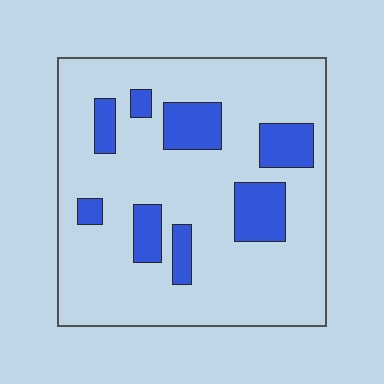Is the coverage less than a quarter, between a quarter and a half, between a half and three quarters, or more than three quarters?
Less than a quarter.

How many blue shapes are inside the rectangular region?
8.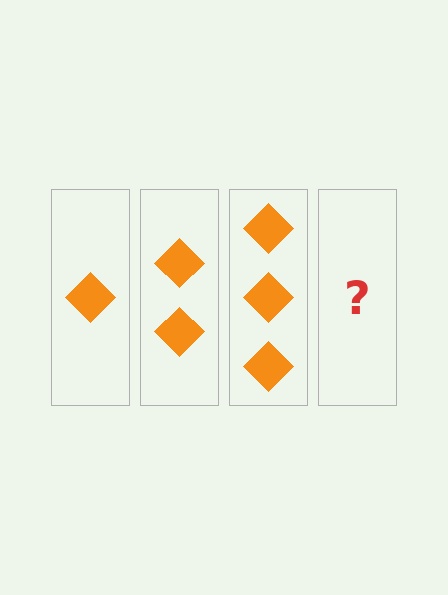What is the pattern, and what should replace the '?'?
The pattern is that each step adds one more diamond. The '?' should be 4 diamonds.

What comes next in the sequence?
The next element should be 4 diamonds.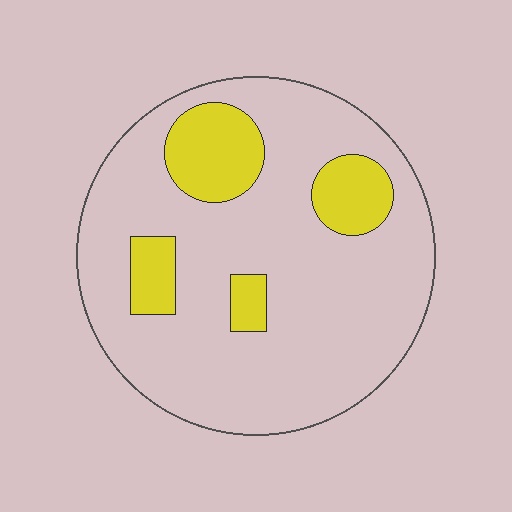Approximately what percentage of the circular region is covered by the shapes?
Approximately 20%.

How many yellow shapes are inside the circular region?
4.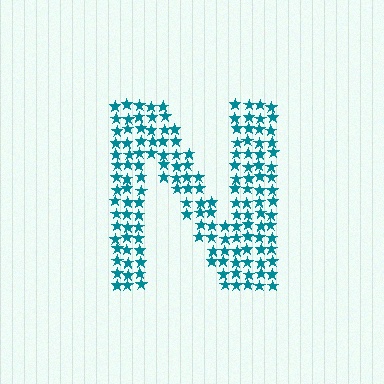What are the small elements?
The small elements are stars.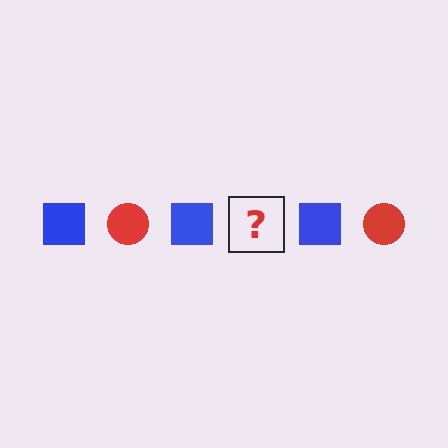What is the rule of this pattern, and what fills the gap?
The rule is that the pattern alternates between blue square and red circle. The gap should be filled with a red circle.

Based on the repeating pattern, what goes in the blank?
The blank should be a red circle.